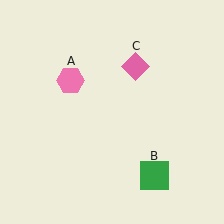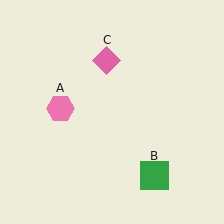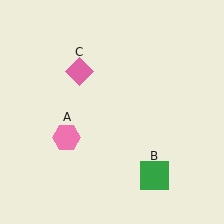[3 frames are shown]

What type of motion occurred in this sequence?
The pink hexagon (object A), pink diamond (object C) rotated counterclockwise around the center of the scene.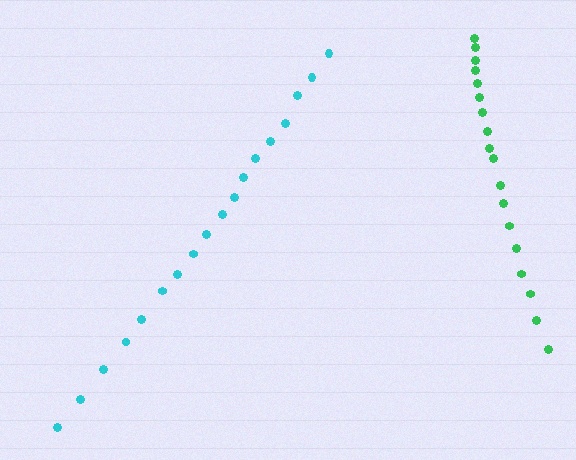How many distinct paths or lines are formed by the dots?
There are 2 distinct paths.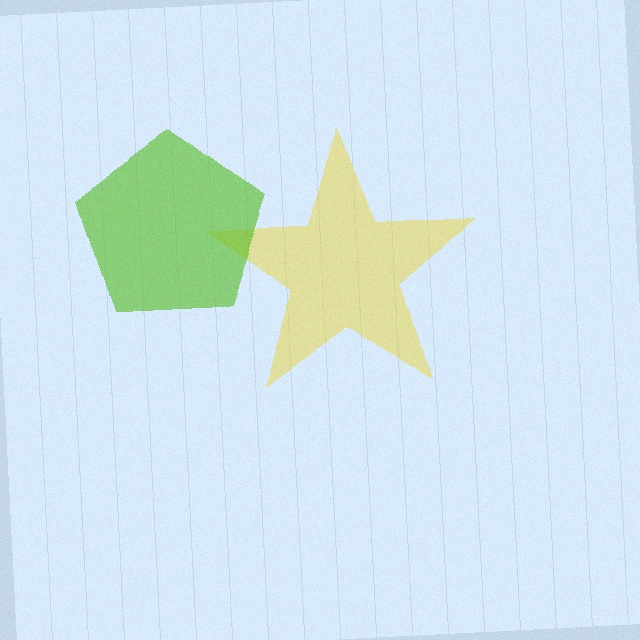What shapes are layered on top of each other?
The layered shapes are: a yellow star, a lime pentagon.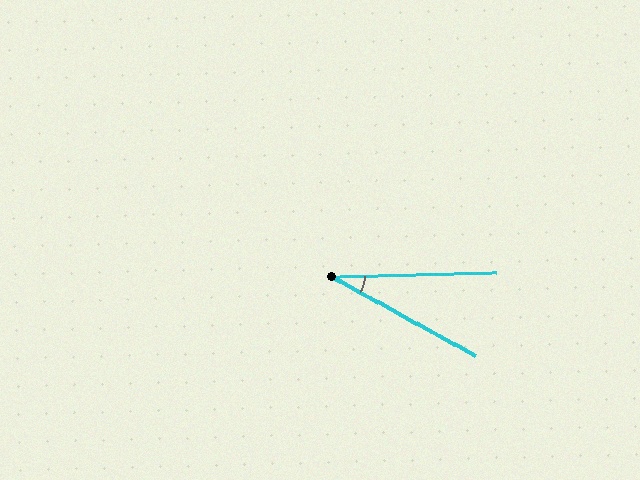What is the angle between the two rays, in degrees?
Approximately 30 degrees.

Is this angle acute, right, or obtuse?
It is acute.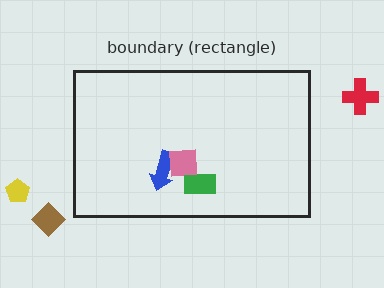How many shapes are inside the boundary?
3 inside, 3 outside.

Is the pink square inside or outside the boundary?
Inside.